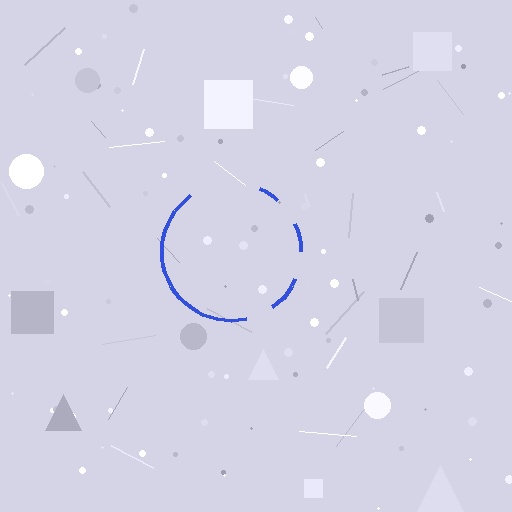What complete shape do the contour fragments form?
The contour fragments form a circle.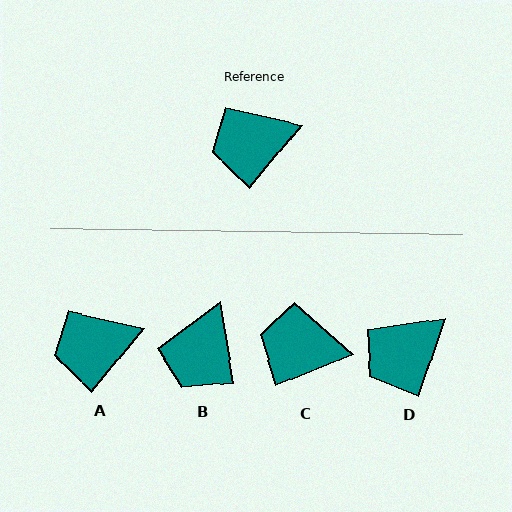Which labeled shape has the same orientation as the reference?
A.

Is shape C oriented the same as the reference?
No, it is off by about 29 degrees.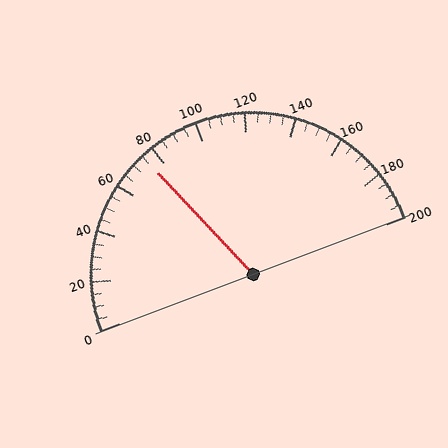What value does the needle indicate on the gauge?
The needle indicates approximately 75.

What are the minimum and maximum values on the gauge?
The gauge ranges from 0 to 200.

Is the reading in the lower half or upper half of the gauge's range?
The reading is in the lower half of the range (0 to 200).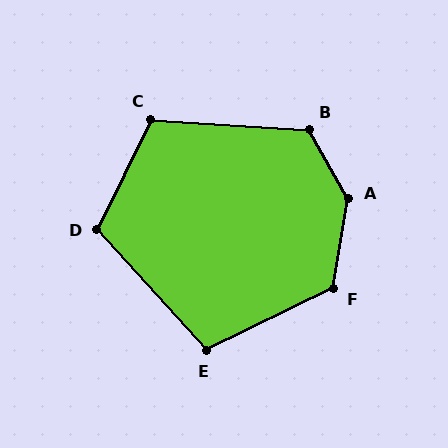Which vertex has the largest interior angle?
A, at approximately 141 degrees.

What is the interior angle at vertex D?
Approximately 111 degrees (obtuse).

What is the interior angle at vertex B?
Approximately 123 degrees (obtuse).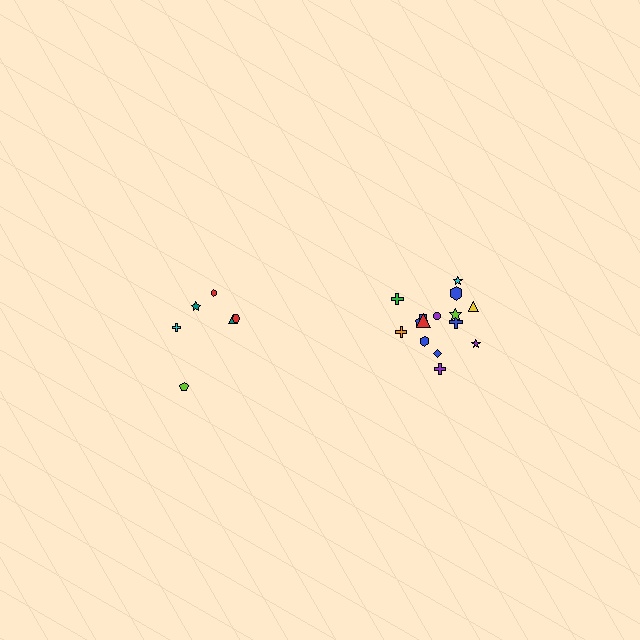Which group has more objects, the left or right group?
The right group.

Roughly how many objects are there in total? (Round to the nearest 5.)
Roughly 20 objects in total.